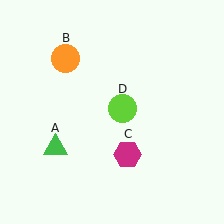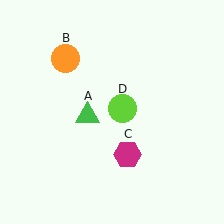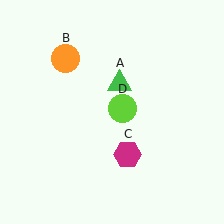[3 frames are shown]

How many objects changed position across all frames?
1 object changed position: green triangle (object A).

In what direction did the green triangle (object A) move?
The green triangle (object A) moved up and to the right.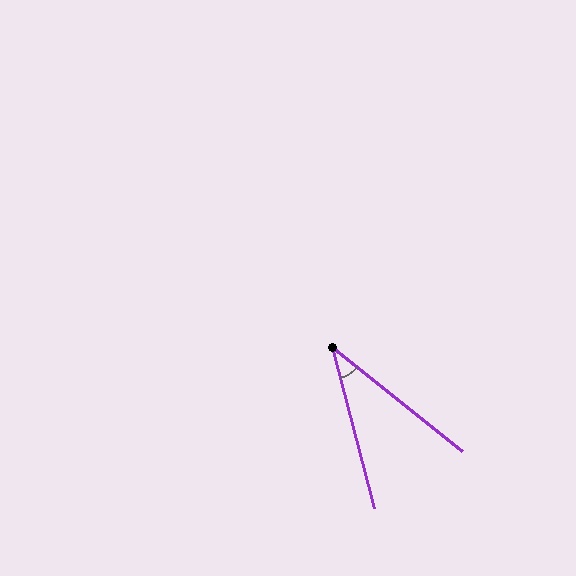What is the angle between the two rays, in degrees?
Approximately 37 degrees.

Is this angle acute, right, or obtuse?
It is acute.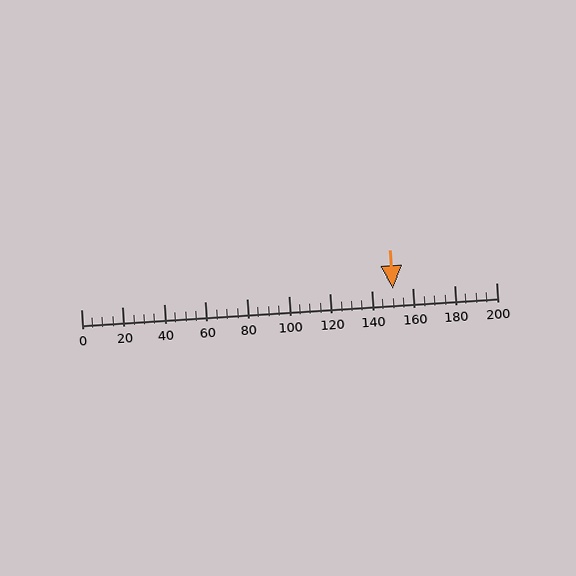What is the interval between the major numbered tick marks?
The major tick marks are spaced 20 units apart.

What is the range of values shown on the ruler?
The ruler shows values from 0 to 200.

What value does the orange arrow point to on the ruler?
The orange arrow points to approximately 150.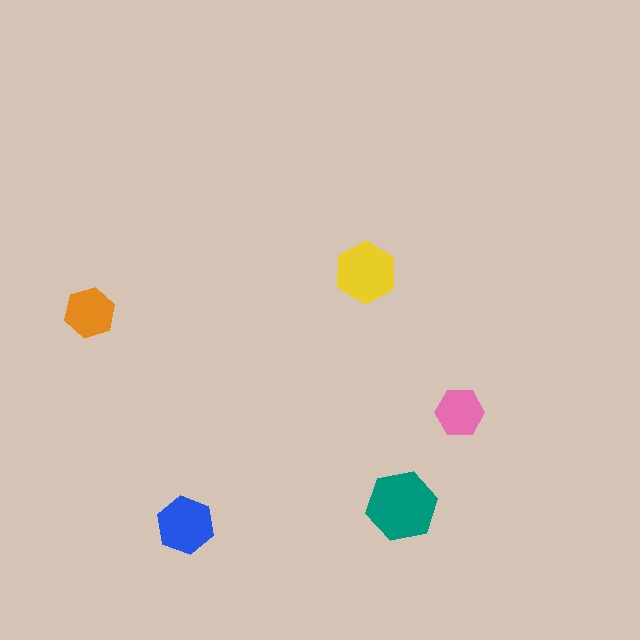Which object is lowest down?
The blue hexagon is bottommost.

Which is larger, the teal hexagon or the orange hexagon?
The teal one.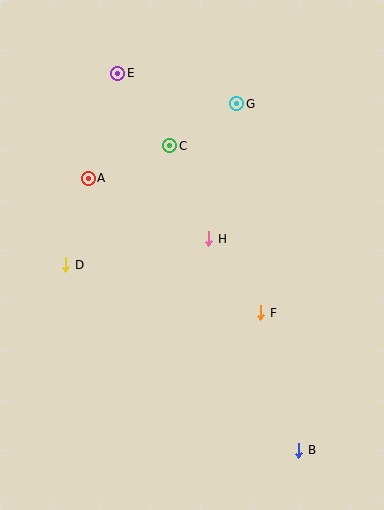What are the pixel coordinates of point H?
Point H is at (209, 239).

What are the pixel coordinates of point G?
Point G is at (237, 104).